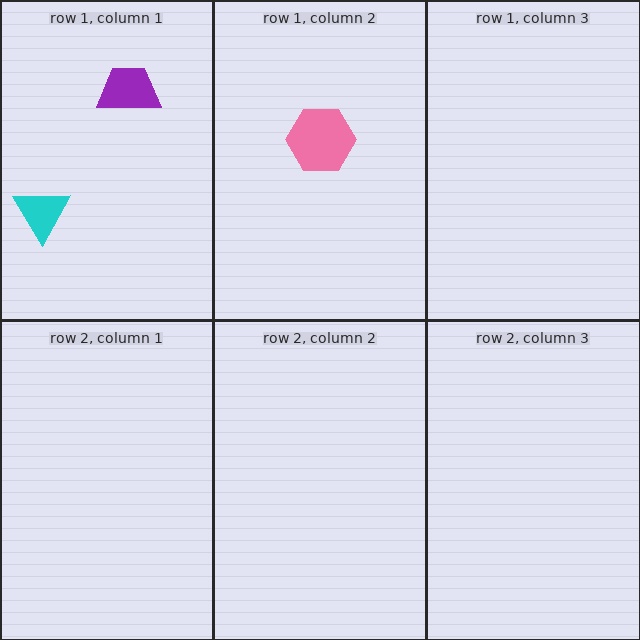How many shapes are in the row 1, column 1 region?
2.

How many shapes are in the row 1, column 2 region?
1.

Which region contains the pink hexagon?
The row 1, column 2 region.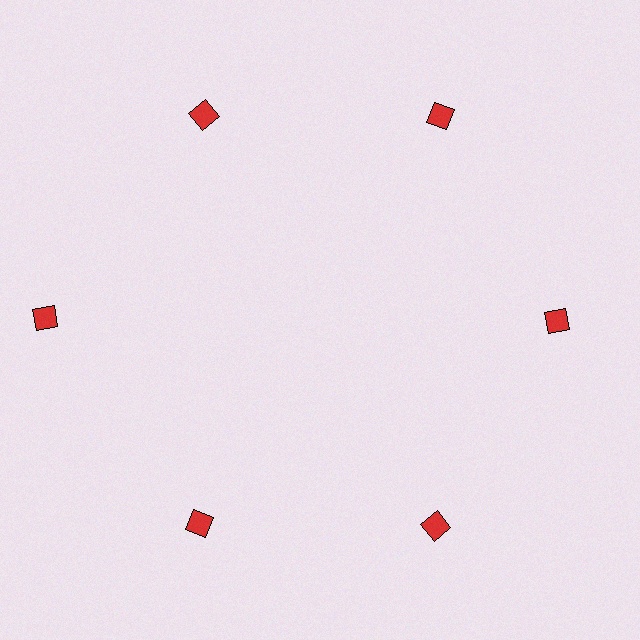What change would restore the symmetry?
The symmetry would be restored by moving it inward, back onto the ring so that all 6 diamonds sit at equal angles and equal distance from the center.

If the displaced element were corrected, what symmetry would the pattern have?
It would have 6-fold rotational symmetry — the pattern would map onto itself every 60 degrees.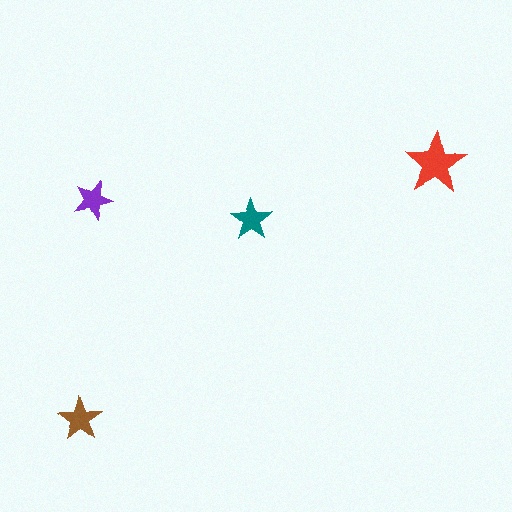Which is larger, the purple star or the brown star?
The brown one.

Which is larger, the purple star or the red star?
The red one.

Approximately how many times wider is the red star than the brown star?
About 1.5 times wider.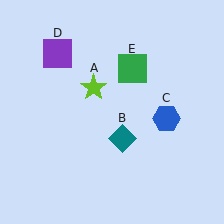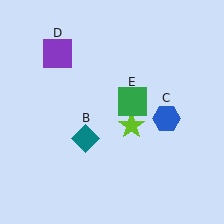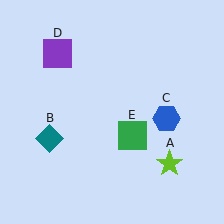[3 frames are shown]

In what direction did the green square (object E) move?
The green square (object E) moved down.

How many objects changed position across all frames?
3 objects changed position: lime star (object A), teal diamond (object B), green square (object E).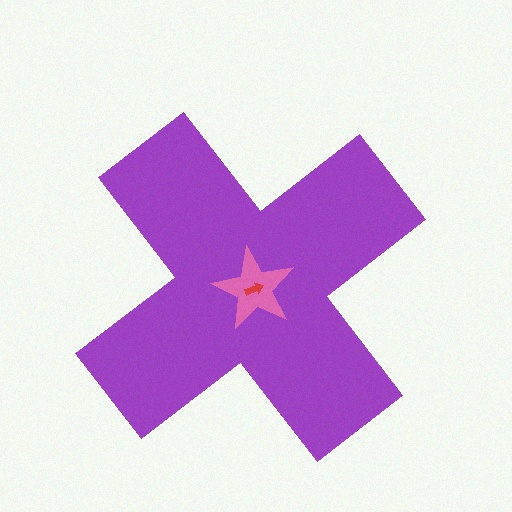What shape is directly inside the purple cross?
The pink star.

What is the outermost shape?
The purple cross.